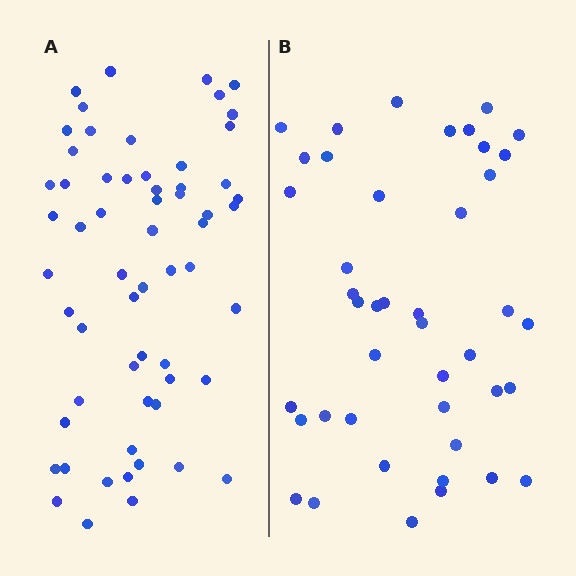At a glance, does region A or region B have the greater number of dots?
Region A (the left region) has more dots.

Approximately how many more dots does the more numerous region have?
Region A has approximately 15 more dots than region B.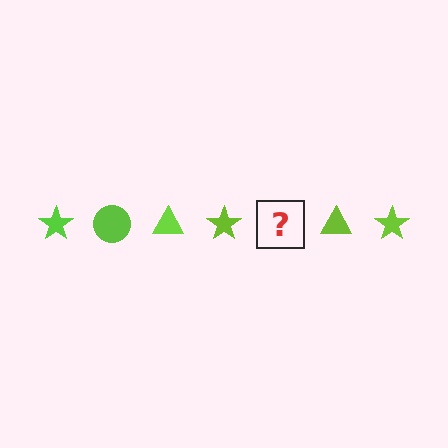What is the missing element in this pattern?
The missing element is a lime circle.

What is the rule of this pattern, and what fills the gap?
The rule is that the pattern cycles through star, circle, triangle shapes in lime. The gap should be filled with a lime circle.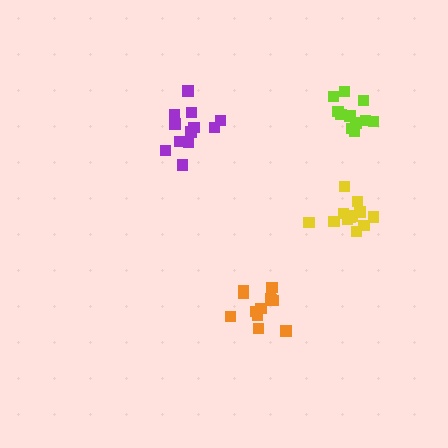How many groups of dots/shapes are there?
There are 4 groups.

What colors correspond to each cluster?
The clusters are colored: yellow, lime, orange, purple.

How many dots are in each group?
Group 1: 13 dots, Group 2: 11 dots, Group 3: 12 dots, Group 4: 12 dots (48 total).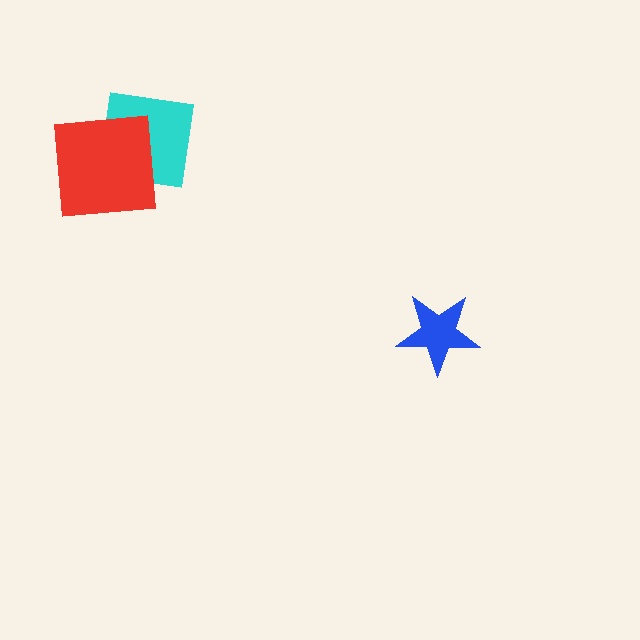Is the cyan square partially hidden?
Yes, it is partially covered by another shape.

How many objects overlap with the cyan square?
1 object overlaps with the cyan square.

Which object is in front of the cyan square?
The red square is in front of the cyan square.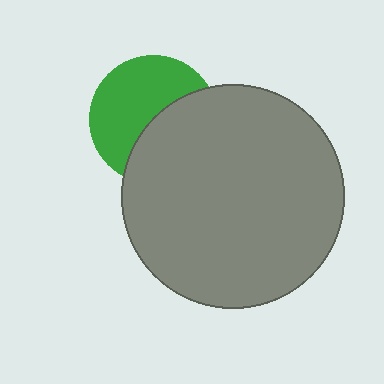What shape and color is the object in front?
The object in front is a gray circle.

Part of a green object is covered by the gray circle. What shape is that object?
It is a circle.